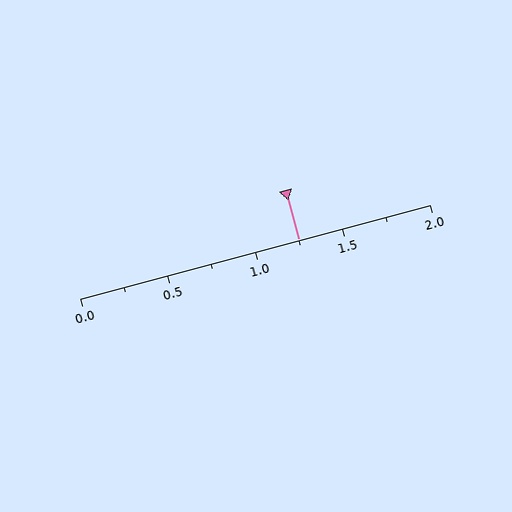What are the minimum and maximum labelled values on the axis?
The axis runs from 0.0 to 2.0.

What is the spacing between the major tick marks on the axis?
The major ticks are spaced 0.5 apart.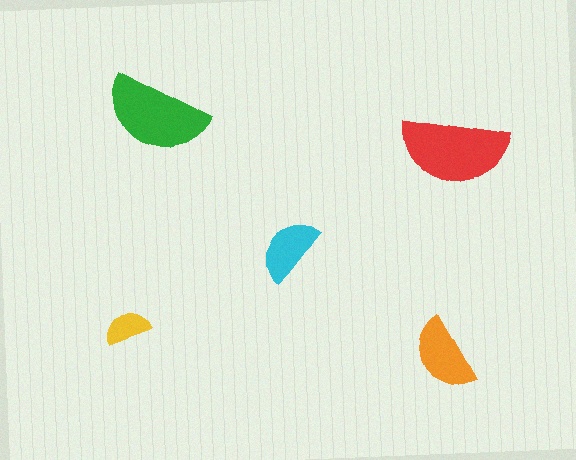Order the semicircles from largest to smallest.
the red one, the green one, the orange one, the cyan one, the yellow one.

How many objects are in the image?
There are 5 objects in the image.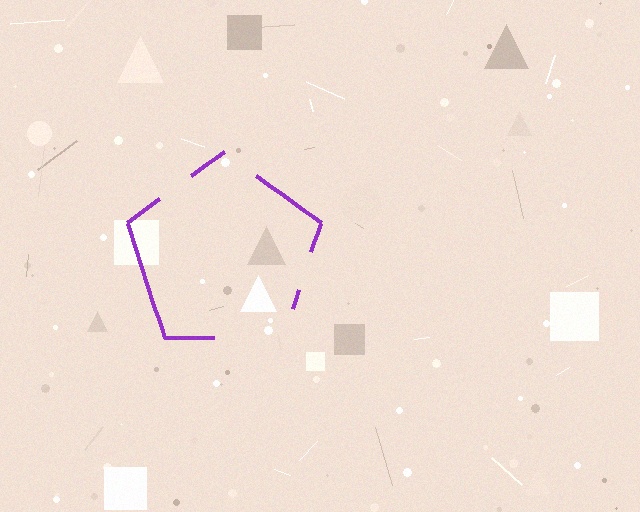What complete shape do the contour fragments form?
The contour fragments form a pentagon.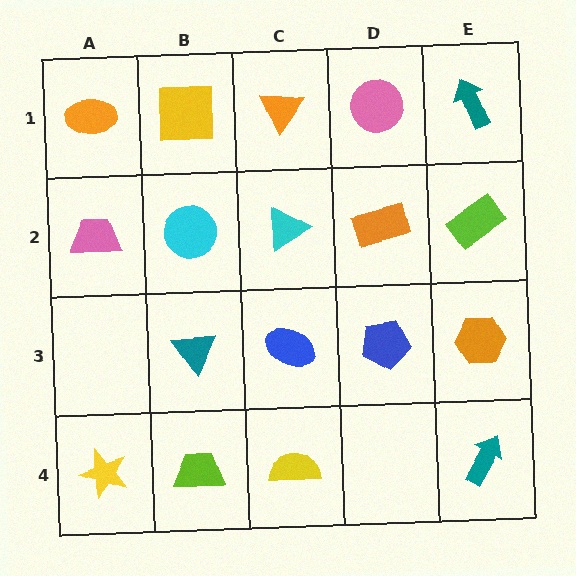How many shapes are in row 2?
5 shapes.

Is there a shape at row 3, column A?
No, that cell is empty.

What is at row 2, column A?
A pink trapezoid.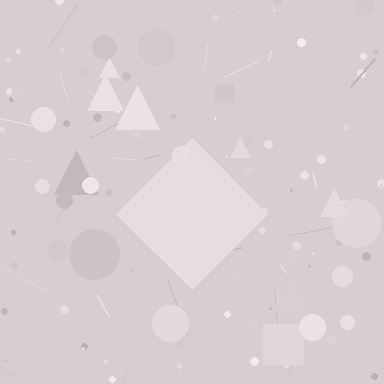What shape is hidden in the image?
A diamond is hidden in the image.